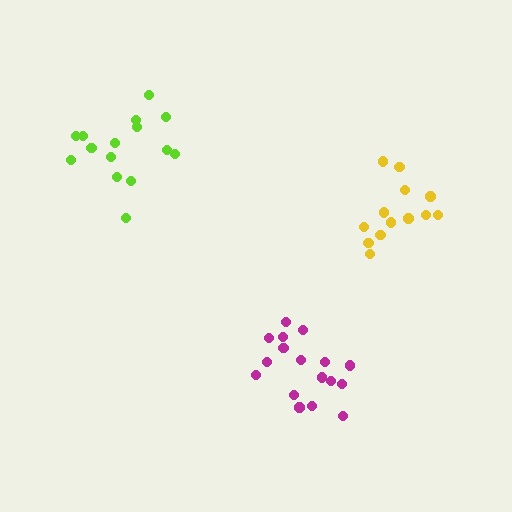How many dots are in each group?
Group 1: 15 dots, Group 2: 13 dots, Group 3: 17 dots (45 total).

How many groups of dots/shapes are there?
There are 3 groups.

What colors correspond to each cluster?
The clusters are colored: lime, yellow, magenta.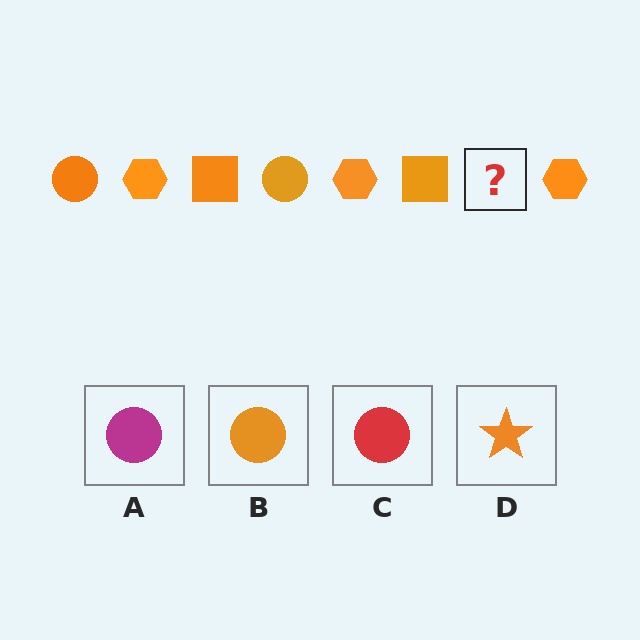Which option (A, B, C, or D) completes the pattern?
B.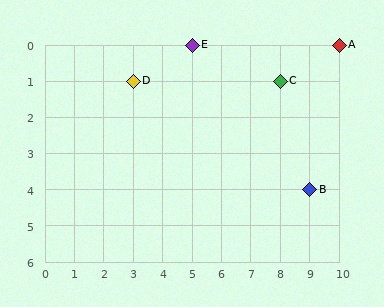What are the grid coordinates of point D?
Point D is at grid coordinates (3, 1).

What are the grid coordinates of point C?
Point C is at grid coordinates (8, 1).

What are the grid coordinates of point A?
Point A is at grid coordinates (10, 0).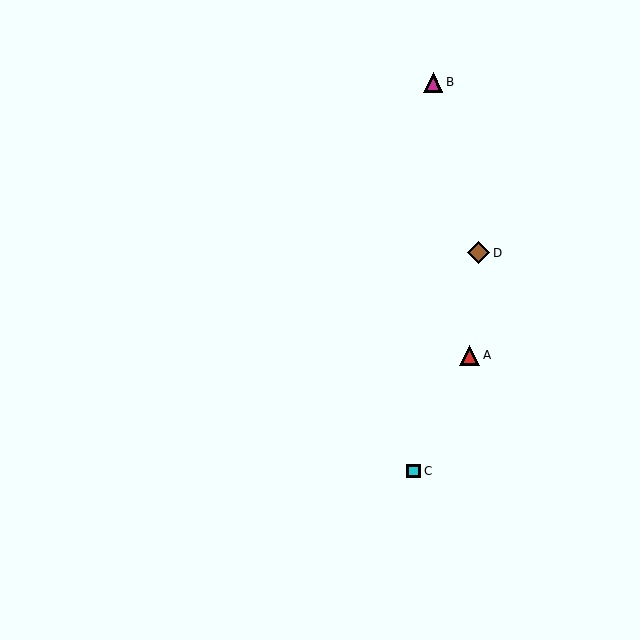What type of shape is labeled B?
Shape B is a magenta triangle.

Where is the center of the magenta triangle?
The center of the magenta triangle is at (433, 82).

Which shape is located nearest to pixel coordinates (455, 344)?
The red triangle (labeled A) at (470, 355) is nearest to that location.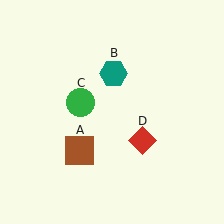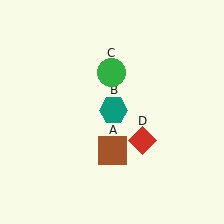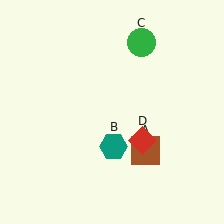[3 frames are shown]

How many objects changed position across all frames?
3 objects changed position: brown square (object A), teal hexagon (object B), green circle (object C).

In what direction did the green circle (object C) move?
The green circle (object C) moved up and to the right.